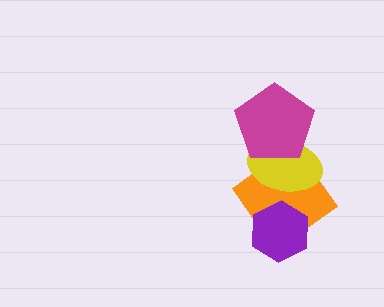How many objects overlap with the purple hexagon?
1 object overlaps with the purple hexagon.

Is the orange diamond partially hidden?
Yes, it is partially covered by another shape.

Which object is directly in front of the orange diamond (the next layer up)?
The purple hexagon is directly in front of the orange diamond.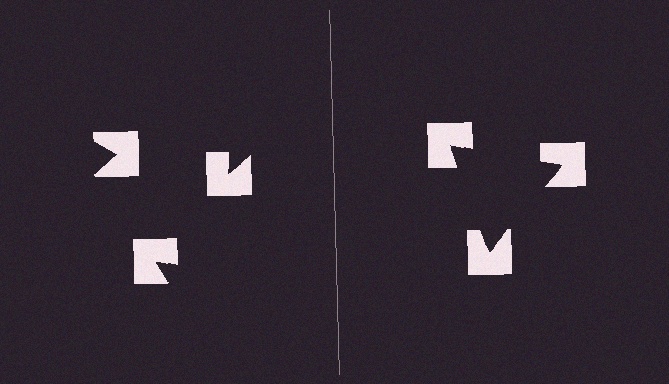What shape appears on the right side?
An illusory triangle.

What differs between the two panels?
The notched squares are positioned identically on both sides; only the wedge orientations differ. On the right they align to a triangle; on the left they are misaligned.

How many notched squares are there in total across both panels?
6 — 3 on each side.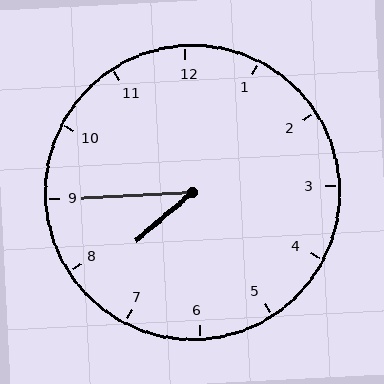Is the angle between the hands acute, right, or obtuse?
It is acute.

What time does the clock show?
7:45.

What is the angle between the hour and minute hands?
Approximately 38 degrees.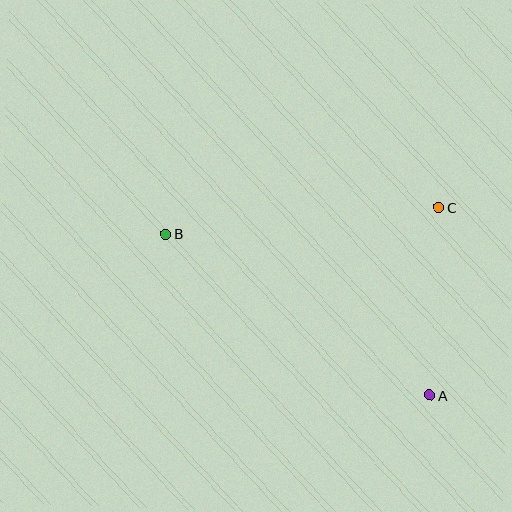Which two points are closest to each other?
Points A and C are closest to each other.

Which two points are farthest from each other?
Points A and B are farthest from each other.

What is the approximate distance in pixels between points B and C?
The distance between B and C is approximately 274 pixels.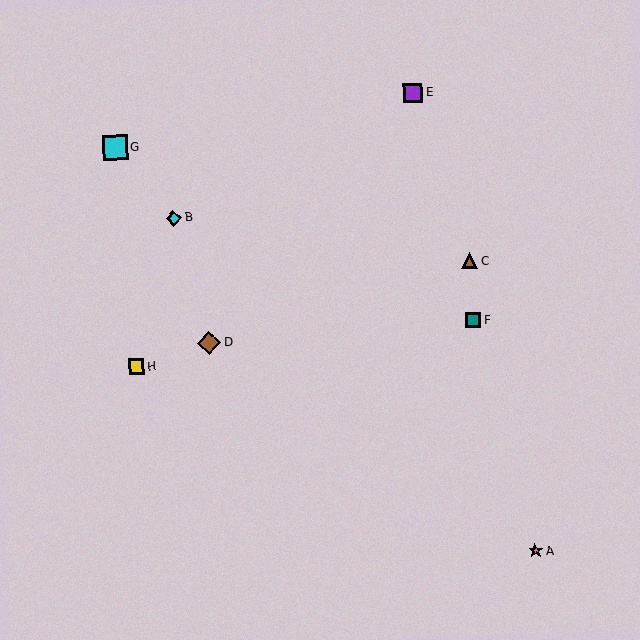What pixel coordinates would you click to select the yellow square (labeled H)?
Click at (137, 367) to select the yellow square H.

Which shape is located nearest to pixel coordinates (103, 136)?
The cyan square (labeled G) at (115, 148) is nearest to that location.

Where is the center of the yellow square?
The center of the yellow square is at (137, 367).